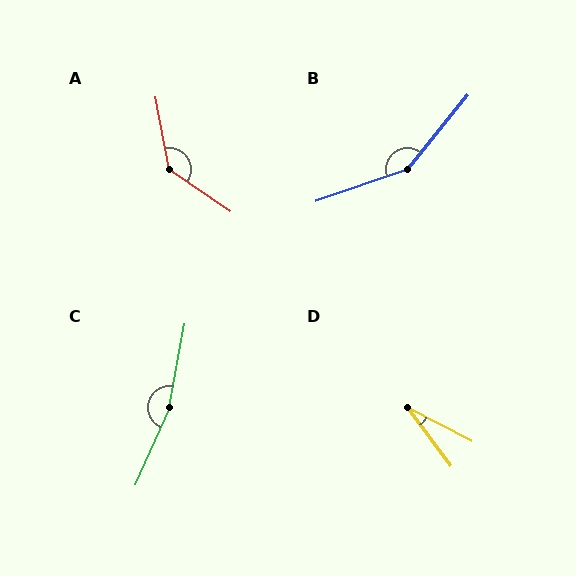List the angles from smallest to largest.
D (26°), A (135°), B (148°), C (167°).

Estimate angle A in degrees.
Approximately 135 degrees.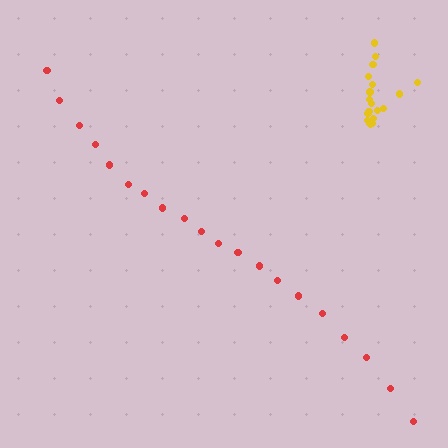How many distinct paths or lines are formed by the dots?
There are 2 distinct paths.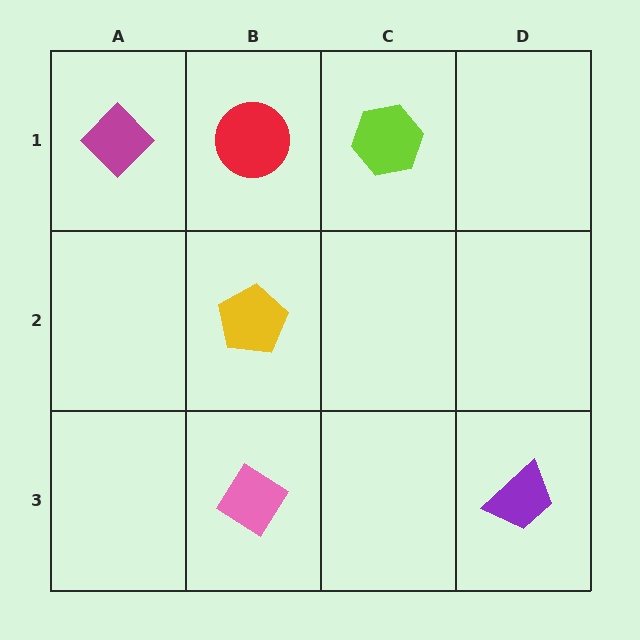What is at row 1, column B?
A red circle.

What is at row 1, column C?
A lime hexagon.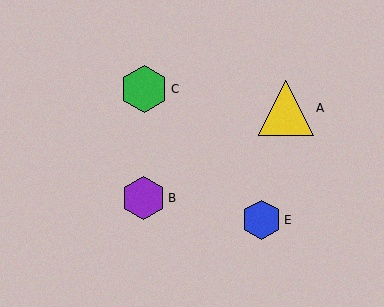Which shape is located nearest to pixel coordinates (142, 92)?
The green hexagon (labeled C) at (144, 89) is nearest to that location.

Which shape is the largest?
The yellow triangle (labeled A) is the largest.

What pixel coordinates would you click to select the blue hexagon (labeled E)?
Click at (262, 220) to select the blue hexagon E.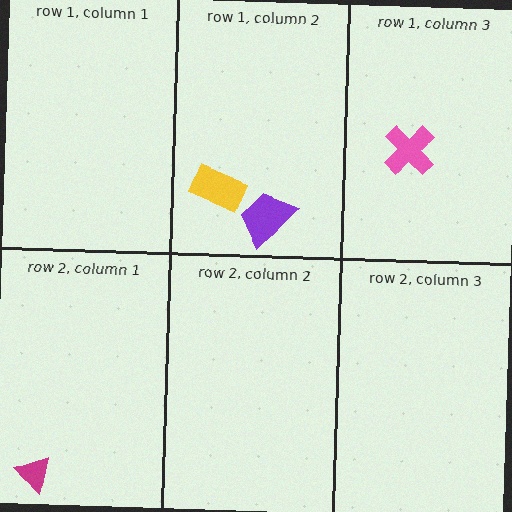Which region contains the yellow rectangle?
The row 1, column 2 region.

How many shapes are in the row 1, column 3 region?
1.